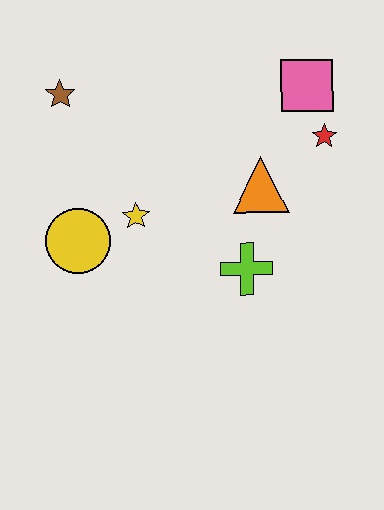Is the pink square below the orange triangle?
No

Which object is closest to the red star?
The pink square is closest to the red star.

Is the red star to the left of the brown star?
No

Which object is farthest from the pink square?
The yellow circle is farthest from the pink square.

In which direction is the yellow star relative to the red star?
The yellow star is to the left of the red star.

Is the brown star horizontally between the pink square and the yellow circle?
No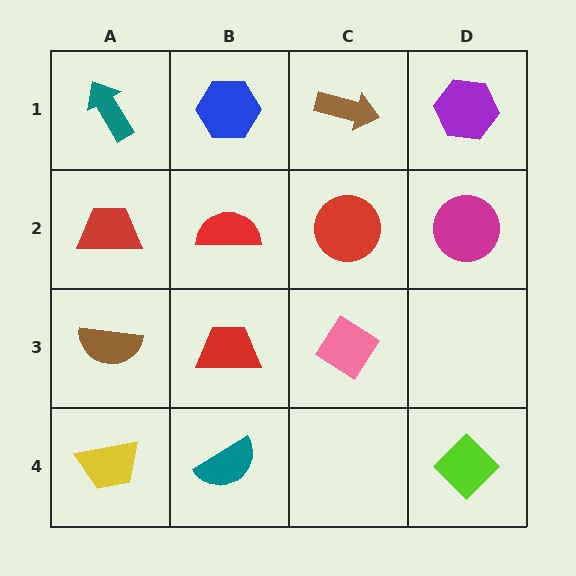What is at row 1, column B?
A blue hexagon.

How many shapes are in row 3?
3 shapes.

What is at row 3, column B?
A red trapezoid.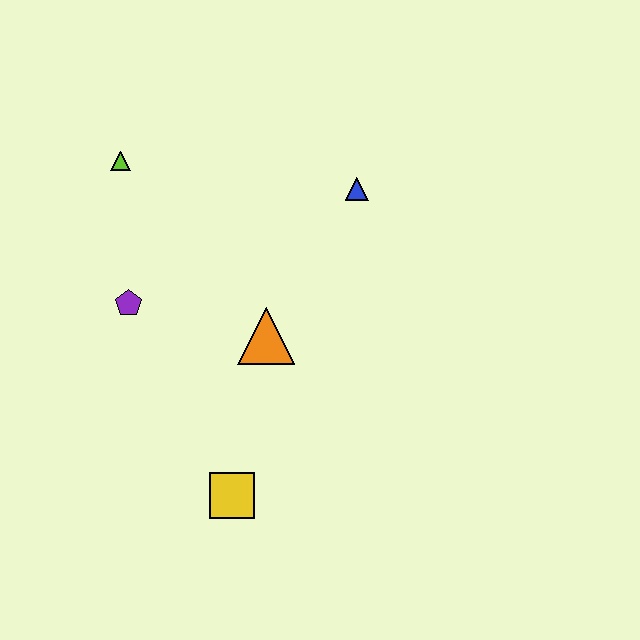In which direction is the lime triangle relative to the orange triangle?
The lime triangle is above the orange triangle.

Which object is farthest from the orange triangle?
The lime triangle is farthest from the orange triangle.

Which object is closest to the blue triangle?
The orange triangle is closest to the blue triangle.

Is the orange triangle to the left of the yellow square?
No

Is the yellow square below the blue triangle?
Yes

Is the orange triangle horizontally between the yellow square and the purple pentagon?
No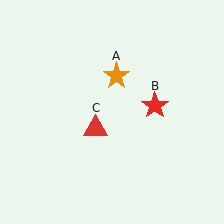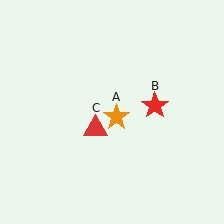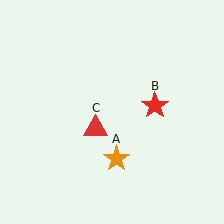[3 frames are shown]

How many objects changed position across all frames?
1 object changed position: orange star (object A).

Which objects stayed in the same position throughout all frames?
Red star (object B) and red triangle (object C) remained stationary.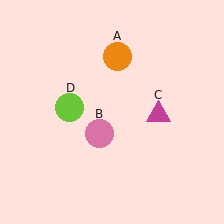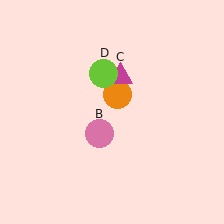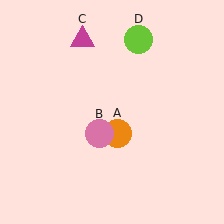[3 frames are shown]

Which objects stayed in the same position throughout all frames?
Pink circle (object B) remained stationary.